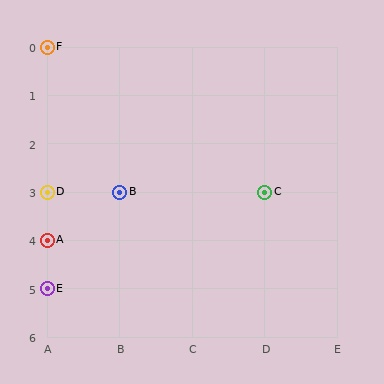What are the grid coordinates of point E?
Point E is at grid coordinates (A, 5).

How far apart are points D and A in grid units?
Points D and A are 1 row apart.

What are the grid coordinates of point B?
Point B is at grid coordinates (B, 3).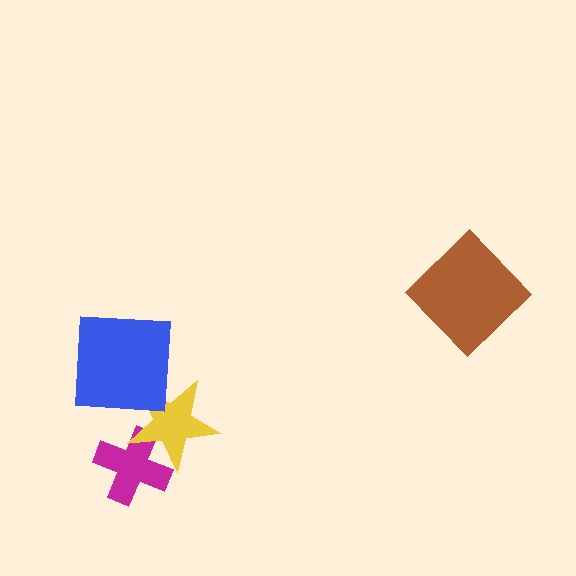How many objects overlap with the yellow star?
2 objects overlap with the yellow star.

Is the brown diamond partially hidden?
No, no other shape covers it.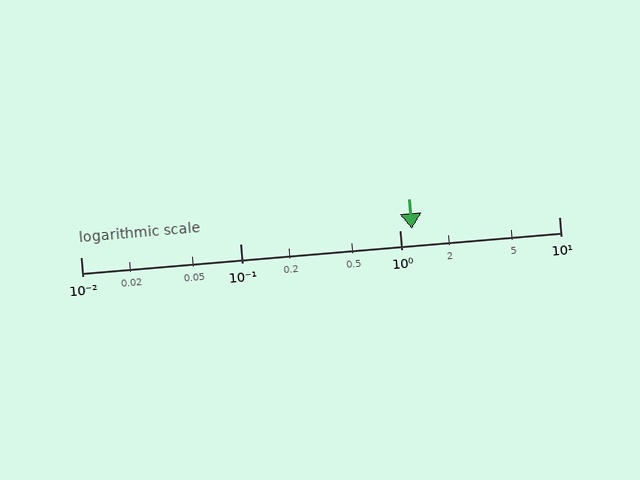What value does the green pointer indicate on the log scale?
The pointer indicates approximately 1.2.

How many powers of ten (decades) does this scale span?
The scale spans 3 decades, from 0.01 to 10.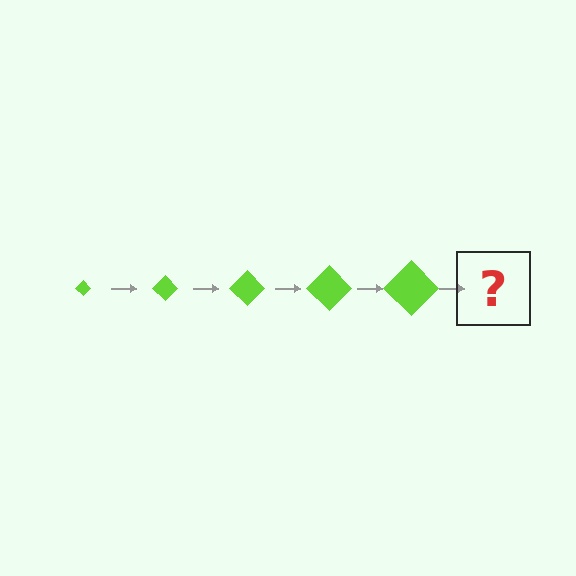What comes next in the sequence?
The next element should be a lime diamond, larger than the previous one.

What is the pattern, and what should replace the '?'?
The pattern is that the diamond gets progressively larger each step. The '?' should be a lime diamond, larger than the previous one.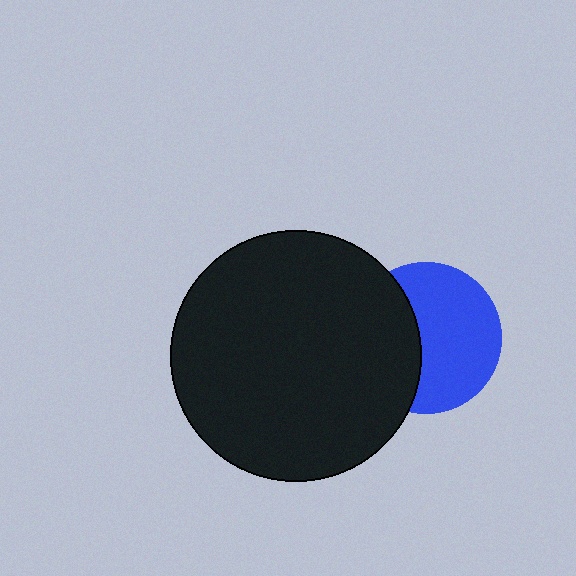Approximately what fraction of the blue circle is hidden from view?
Roughly 39% of the blue circle is hidden behind the black circle.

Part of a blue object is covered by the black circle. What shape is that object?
It is a circle.